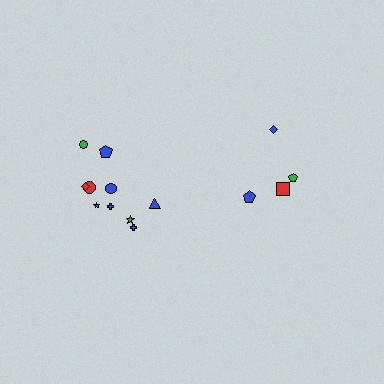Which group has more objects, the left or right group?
The left group.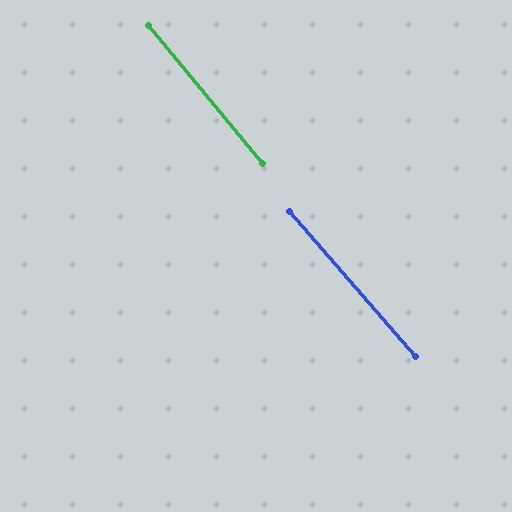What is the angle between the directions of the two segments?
Approximately 1 degree.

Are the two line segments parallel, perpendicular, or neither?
Parallel — their directions differ by only 1.4°.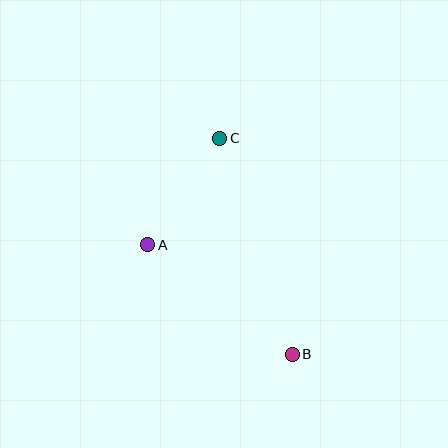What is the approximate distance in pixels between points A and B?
The distance between A and B is approximately 181 pixels.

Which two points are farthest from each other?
Points B and C are farthest from each other.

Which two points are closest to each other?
Points A and C are closest to each other.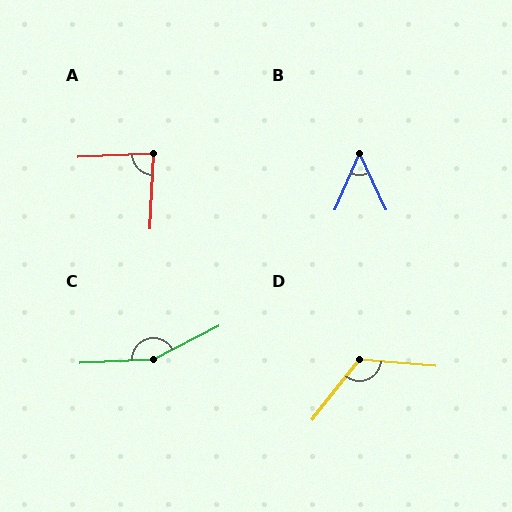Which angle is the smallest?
B, at approximately 49 degrees.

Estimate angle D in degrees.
Approximately 124 degrees.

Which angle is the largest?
C, at approximately 156 degrees.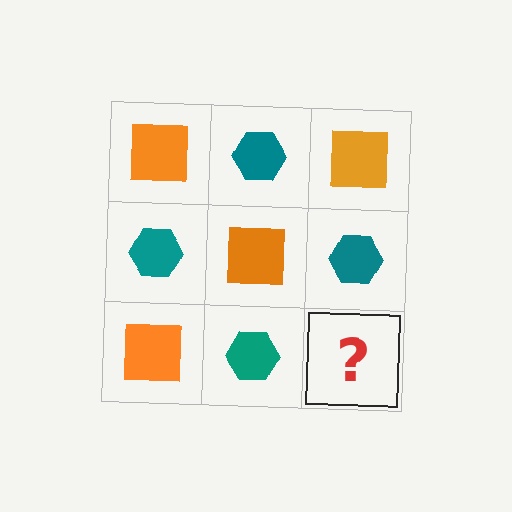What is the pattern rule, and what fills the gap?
The rule is that it alternates orange square and teal hexagon in a checkerboard pattern. The gap should be filled with an orange square.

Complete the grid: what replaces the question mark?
The question mark should be replaced with an orange square.